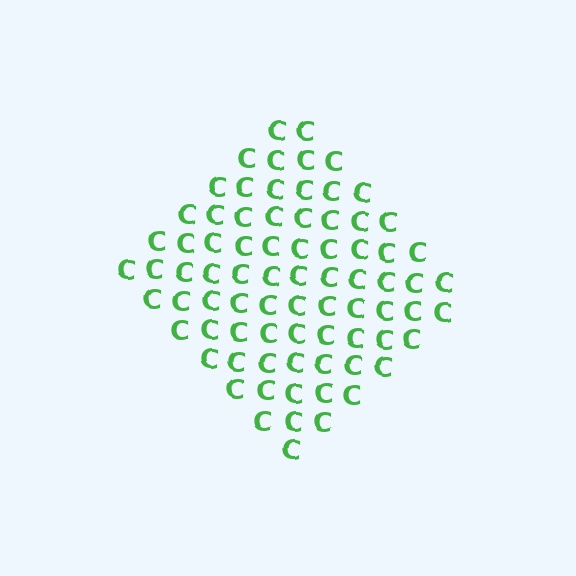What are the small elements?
The small elements are letter C's.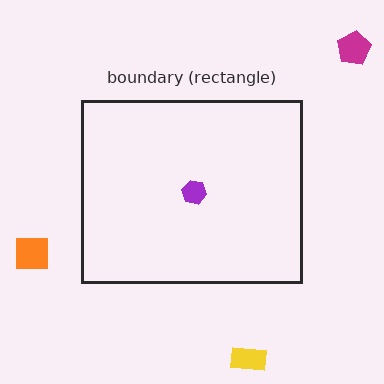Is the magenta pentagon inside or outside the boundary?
Outside.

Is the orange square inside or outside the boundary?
Outside.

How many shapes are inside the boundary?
1 inside, 3 outside.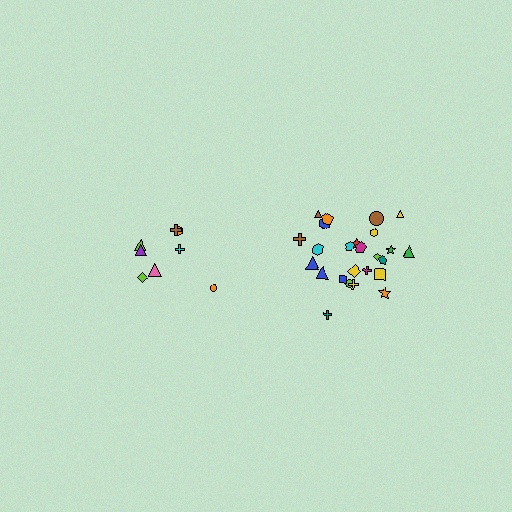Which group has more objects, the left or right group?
The right group.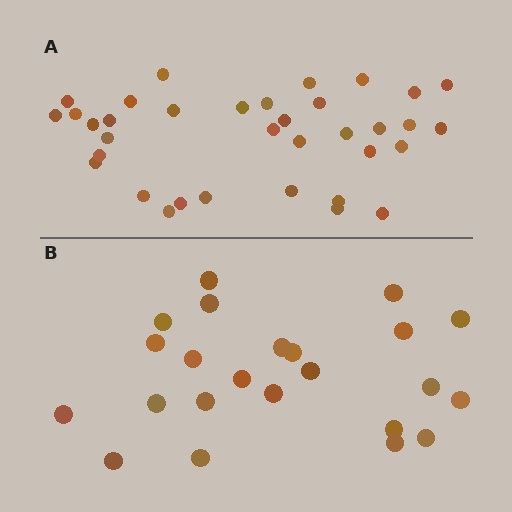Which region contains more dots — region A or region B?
Region A (the top region) has more dots.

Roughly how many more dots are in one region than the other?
Region A has roughly 12 or so more dots than region B.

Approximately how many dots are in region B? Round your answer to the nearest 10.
About 20 dots. (The exact count is 23, which rounds to 20.)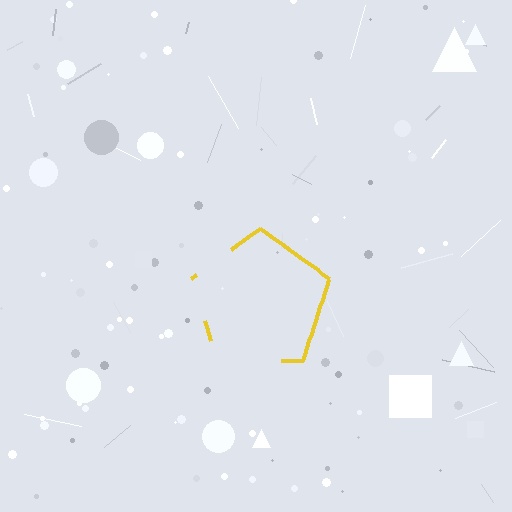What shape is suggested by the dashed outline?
The dashed outline suggests a pentagon.